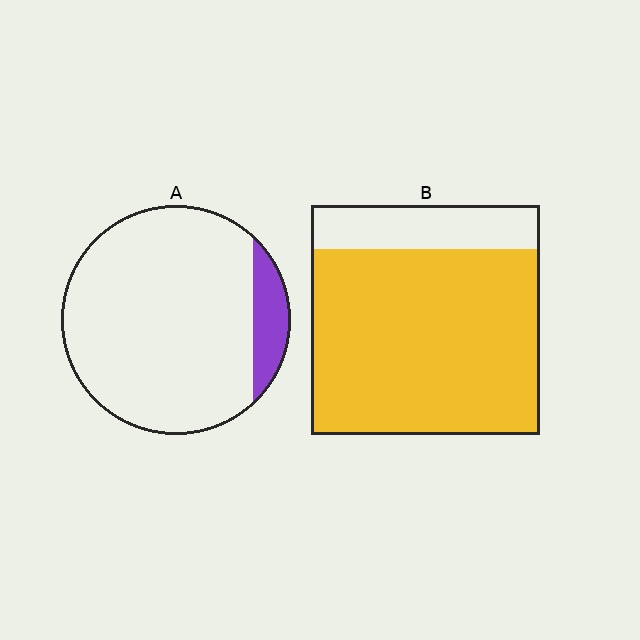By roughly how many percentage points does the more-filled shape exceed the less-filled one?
By roughly 70 percentage points (B over A).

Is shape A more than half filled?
No.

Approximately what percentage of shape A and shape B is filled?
A is approximately 10% and B is approximately 80%.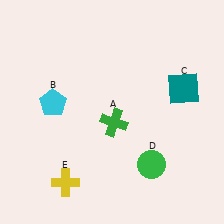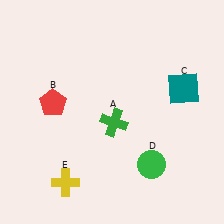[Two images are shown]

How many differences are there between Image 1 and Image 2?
There is 1 difference between the two images.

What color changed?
The pentagon (B) changed from cyan in Image 1 to red in Image 2.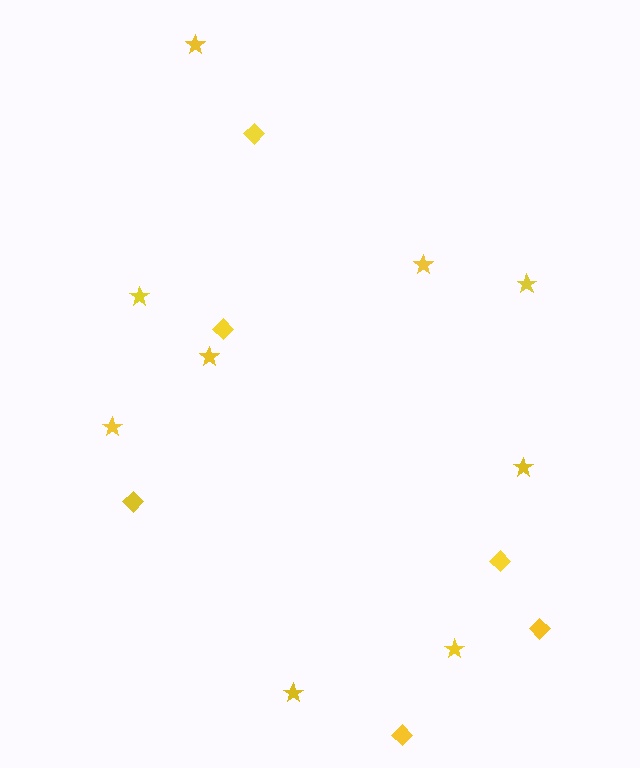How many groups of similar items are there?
There are 2 groups: one group of stars (9) and one group of diamonds (6).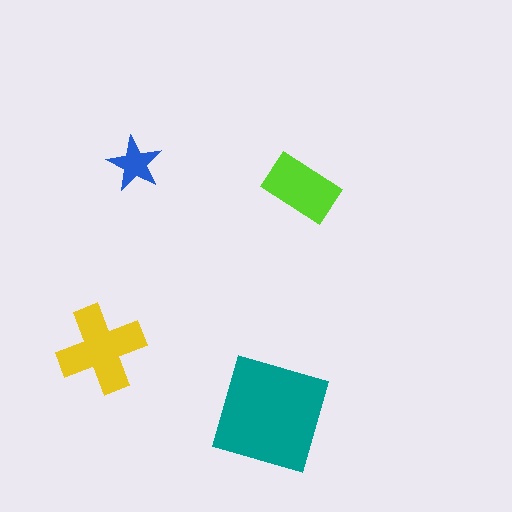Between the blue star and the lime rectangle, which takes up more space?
The lime rectangle.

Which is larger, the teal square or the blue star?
The teal square.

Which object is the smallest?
The blue star.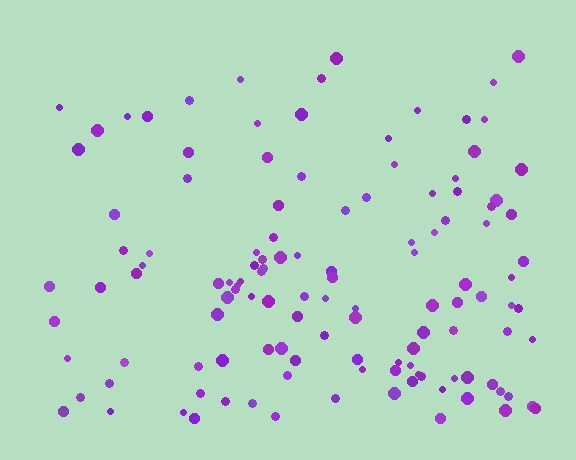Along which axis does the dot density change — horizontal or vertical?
Vertical.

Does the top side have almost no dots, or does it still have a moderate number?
Still a moderate number, just noticeably fewer than the bottom.